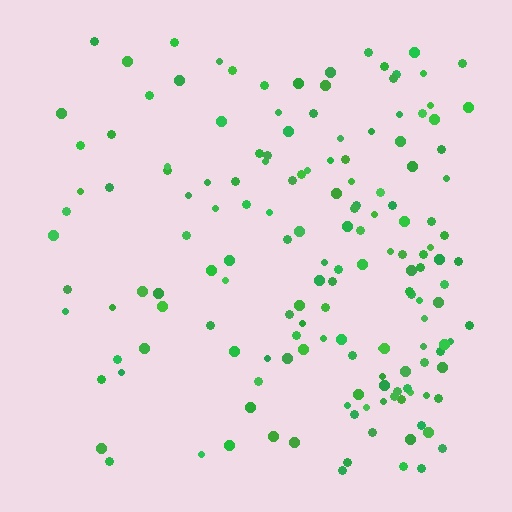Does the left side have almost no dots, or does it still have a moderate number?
Still a moderate number, just noticeably fewer than the right.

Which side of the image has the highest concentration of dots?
The right.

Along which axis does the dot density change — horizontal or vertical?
Horizontal.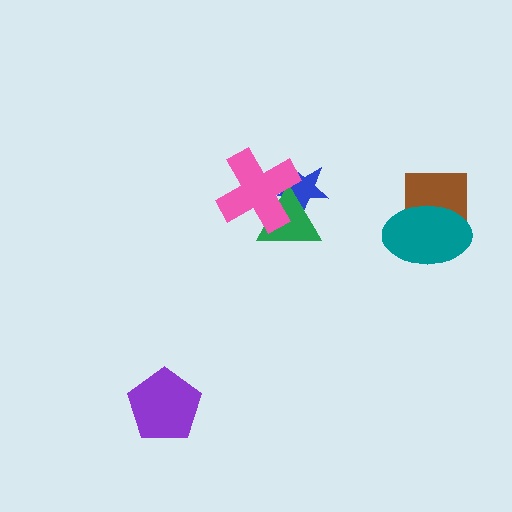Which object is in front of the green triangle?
The pink cross is in front of the green triangle.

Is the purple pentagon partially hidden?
No, no other shape covers it.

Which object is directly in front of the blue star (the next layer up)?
The green triangle is directly in front of the blue star.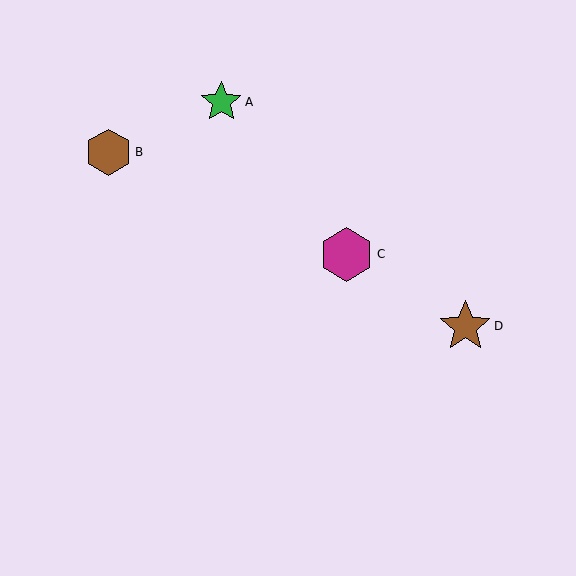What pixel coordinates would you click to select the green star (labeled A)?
Click at (221, 102) to select the green star A.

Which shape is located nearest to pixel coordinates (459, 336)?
The brown star (labeled D) at (465, 326) is nearest to that location.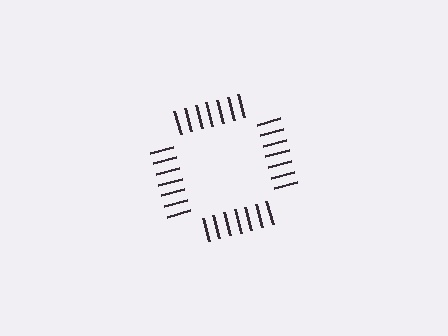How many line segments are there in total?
28 — 7 along each of the 4 edges.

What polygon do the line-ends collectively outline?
An illusory square — the line segments terminate on its edges but no continuous stroke is drawn.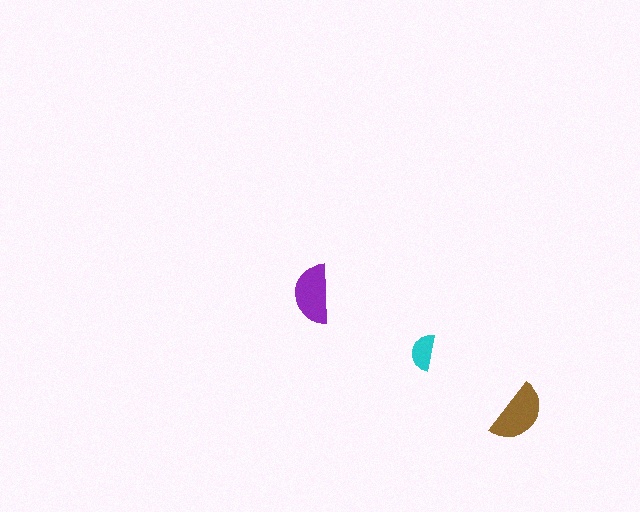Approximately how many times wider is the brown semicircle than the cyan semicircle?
About 1.5 times wider.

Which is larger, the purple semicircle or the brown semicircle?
The brown one.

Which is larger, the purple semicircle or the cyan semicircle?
The purple one.